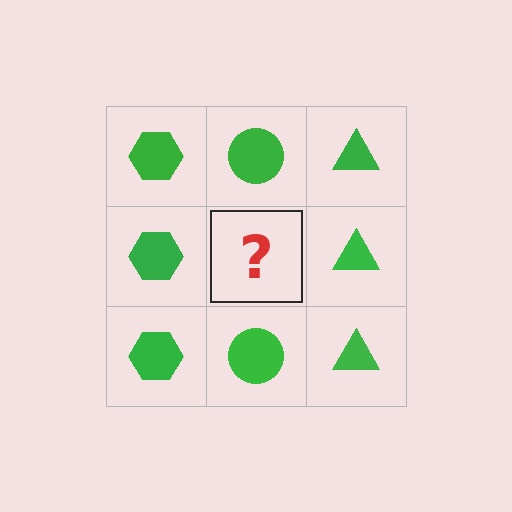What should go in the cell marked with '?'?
The missing cell should contain a green circle.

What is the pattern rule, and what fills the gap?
The rule is that each column has a consistent shape. The gap should be filled with a green circle.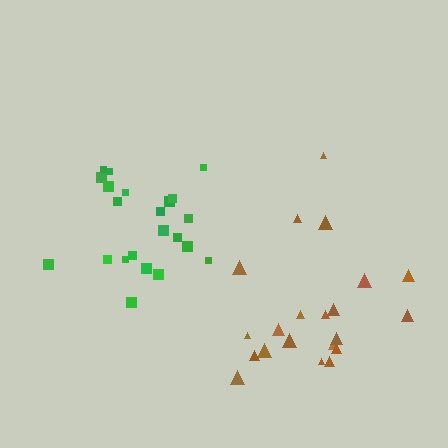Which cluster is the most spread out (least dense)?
Brown.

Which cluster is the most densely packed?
Green.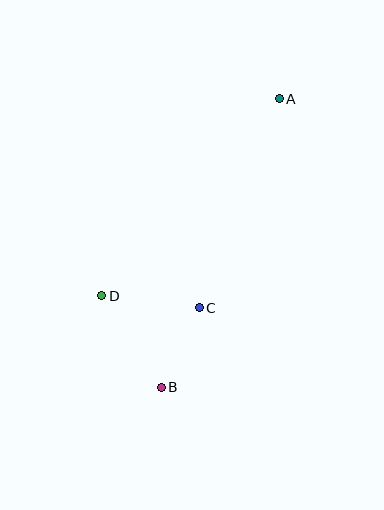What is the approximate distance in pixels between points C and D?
The distance between C and D is approximately 99 pixels.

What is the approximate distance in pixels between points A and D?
The distance between A and D is approximately 265 pixels.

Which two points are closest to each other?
Points B and C are closest to each other.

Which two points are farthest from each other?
Points A and B are farthest from each other.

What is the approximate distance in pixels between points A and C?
The distance between A and C is approximately 224 pixels.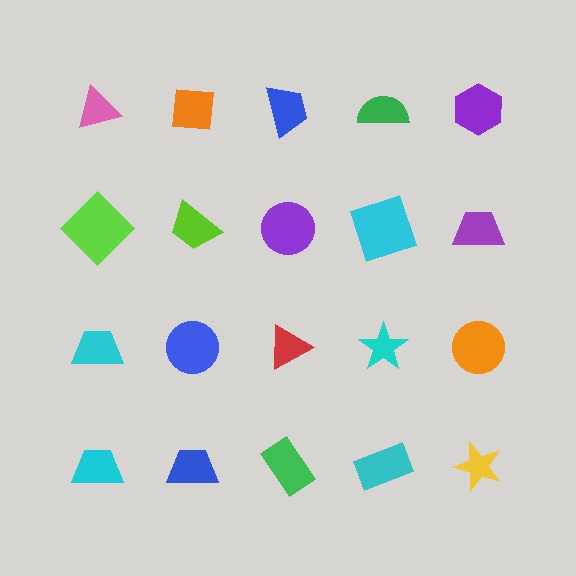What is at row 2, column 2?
A lime trapezoid.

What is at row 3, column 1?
A cyan trapezoid.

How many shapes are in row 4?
5 shapes.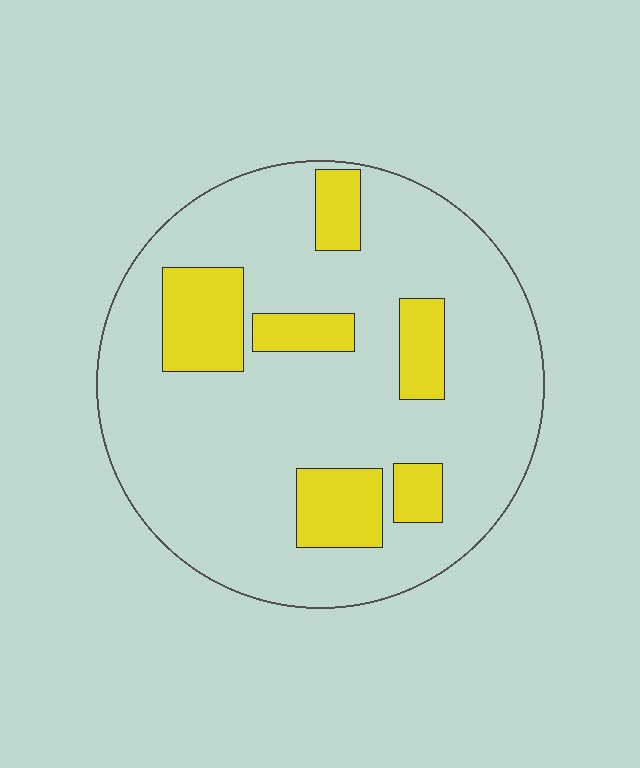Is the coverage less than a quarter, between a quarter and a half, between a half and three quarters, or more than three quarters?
Less than a quarter.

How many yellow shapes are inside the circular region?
6.